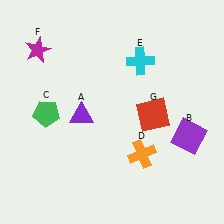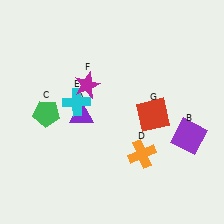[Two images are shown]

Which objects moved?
The objects that moved are: the cyan cross (E), the magenta star (F).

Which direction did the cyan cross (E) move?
The cyan cross (E) moved left.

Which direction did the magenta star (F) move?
The magenta star (F) moved right.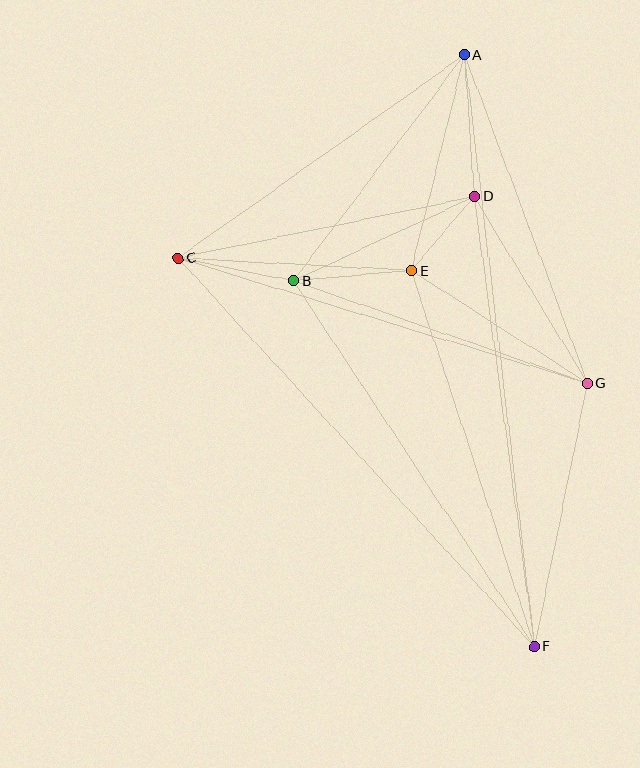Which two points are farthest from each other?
Points A and F are farthest from each other.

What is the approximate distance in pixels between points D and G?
The distance between D and G is approximately 218 pixels.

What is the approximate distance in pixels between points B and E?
The distance between B and E is approximately 118 pixels.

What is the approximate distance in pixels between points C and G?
The distance between C and G is approximately 428 pixels.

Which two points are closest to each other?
Points D and E are closest to each other.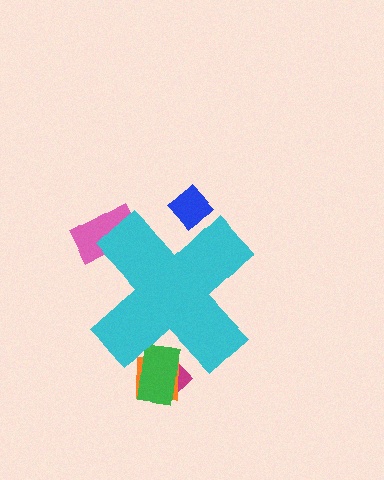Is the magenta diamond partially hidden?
Yes, the magenta diamond is partially hidden behind the cyan cross.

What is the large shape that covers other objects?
A cyan cross.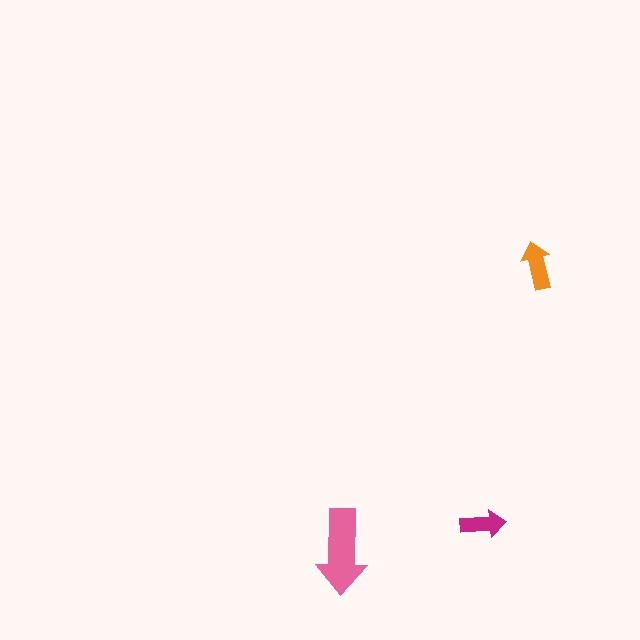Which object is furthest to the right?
The orange arrow is rightmost.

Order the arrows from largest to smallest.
the pink one, the orange one, the magenta one.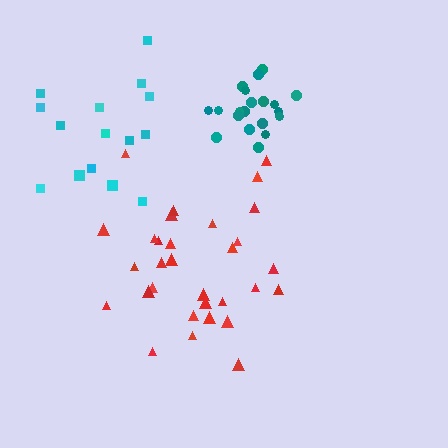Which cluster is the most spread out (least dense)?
Cyan.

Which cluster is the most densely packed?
Teal.